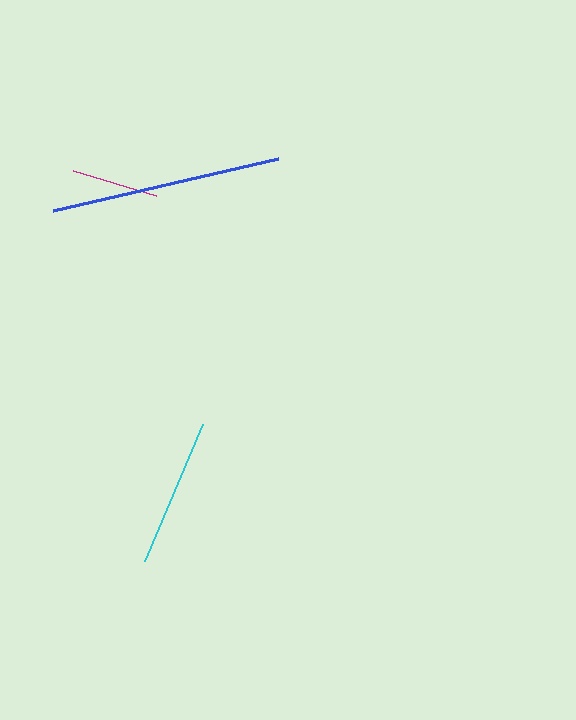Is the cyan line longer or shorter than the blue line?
The blue line is longer than the cyan line.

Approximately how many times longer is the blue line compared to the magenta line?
The blue line is approximately 2.7 times the length of the magenta line.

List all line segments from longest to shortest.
From longest to shortest: blue, cyan, magenta.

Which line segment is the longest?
The blue line is the longest at approximately 231 pixels.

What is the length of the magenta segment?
The magenta segment is approximately 86 pixels long.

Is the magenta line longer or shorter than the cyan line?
The cyan line is longer than the magenta line.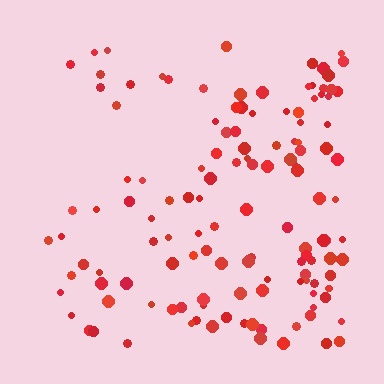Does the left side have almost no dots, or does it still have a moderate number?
Still a moderate number, just noticeably fewer than the right.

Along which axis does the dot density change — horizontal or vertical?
Horizontal.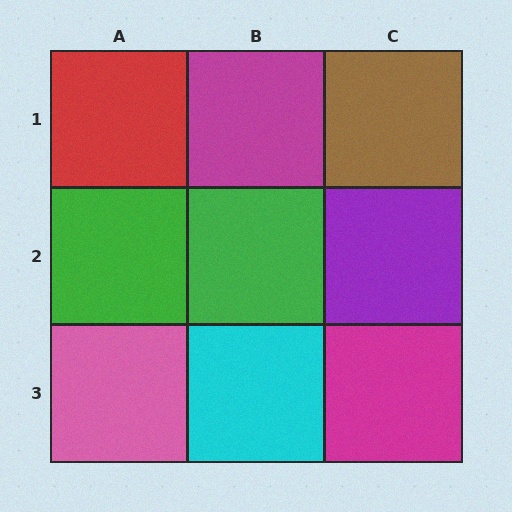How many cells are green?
2 cells are green.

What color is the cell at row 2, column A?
Green.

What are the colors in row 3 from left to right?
Pink, cyan, magenta.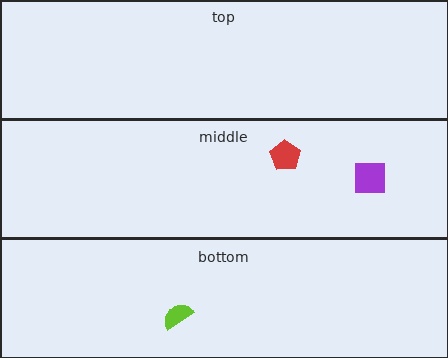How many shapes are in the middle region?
2.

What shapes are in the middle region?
The purple square, the red pentagon.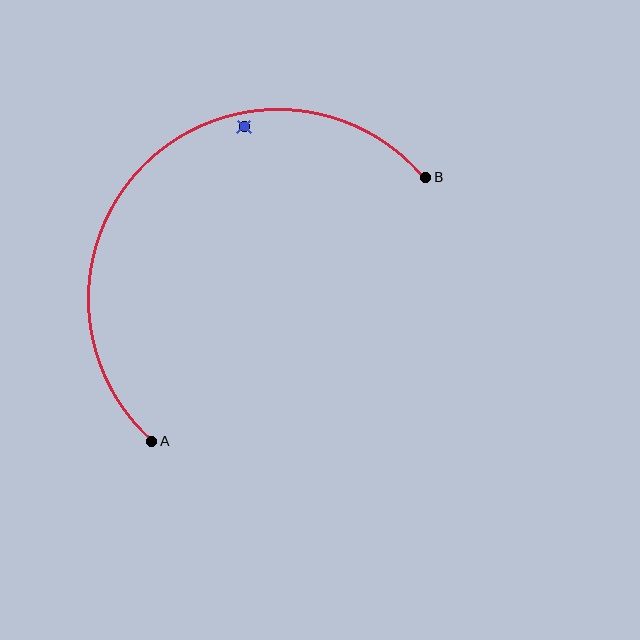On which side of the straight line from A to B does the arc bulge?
The arc bulges above and to the left of the straight line connecting A and B.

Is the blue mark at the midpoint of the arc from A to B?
No — the blue mark does not lie on the arc at all. It sits slightly inside the curve.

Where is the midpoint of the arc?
The arc midpoint is the point on the curve farthest from the straight line joining A and B. It sits above and to the left of that line.